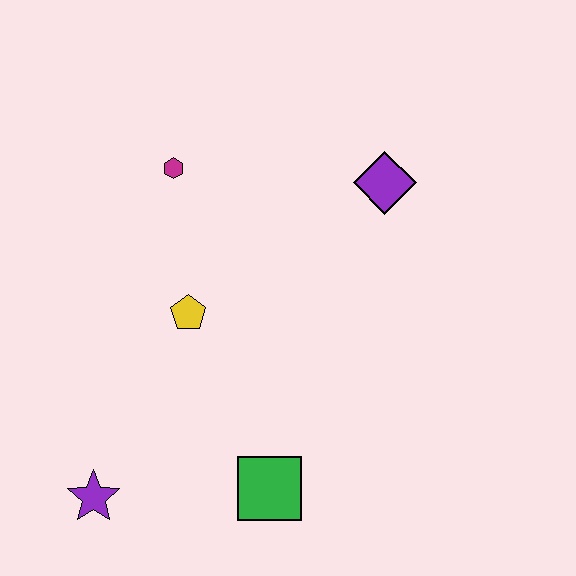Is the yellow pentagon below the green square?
No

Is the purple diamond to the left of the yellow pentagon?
No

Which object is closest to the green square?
The purple star is closest to the green square.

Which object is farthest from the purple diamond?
The purple star is farthest from the purple diamond.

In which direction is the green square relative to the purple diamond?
The green square is below the purple diamond.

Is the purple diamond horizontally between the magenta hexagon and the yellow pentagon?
No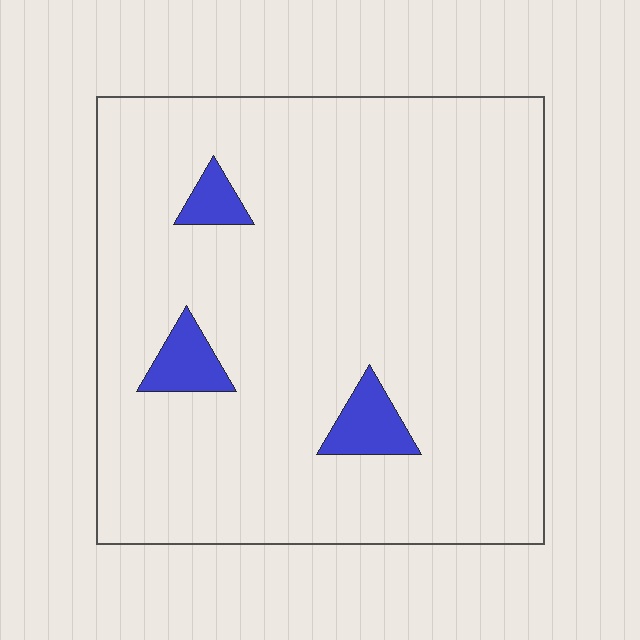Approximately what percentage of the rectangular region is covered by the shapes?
Approximately 5%.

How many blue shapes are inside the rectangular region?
3.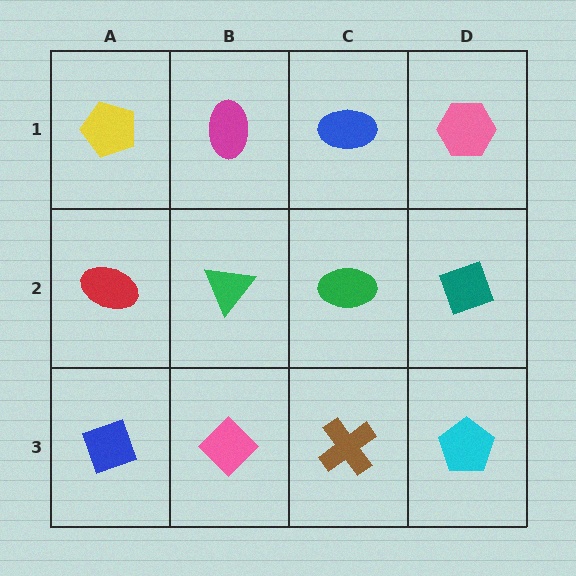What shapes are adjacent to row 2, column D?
A pink hexagon (row 1, column D), a cyan pentagon (row 3, column D), a green ellipse (row 2, column C).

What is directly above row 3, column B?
A green triangle.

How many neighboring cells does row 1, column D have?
2.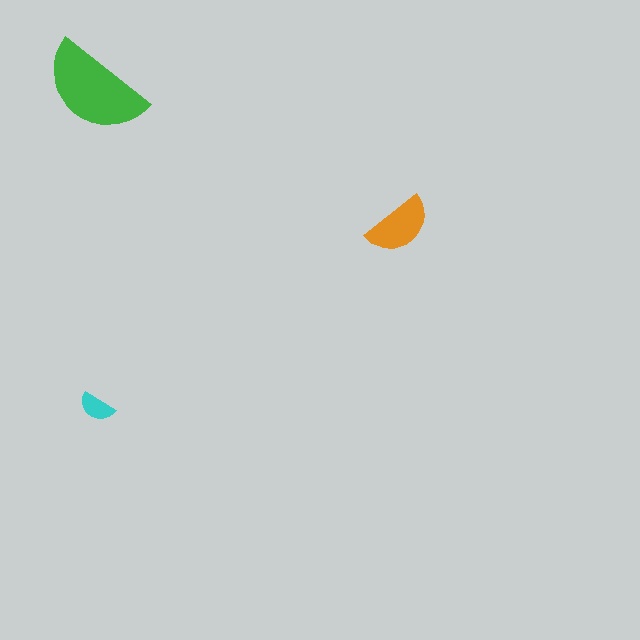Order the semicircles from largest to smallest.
the green one, the orange one, the cyan one.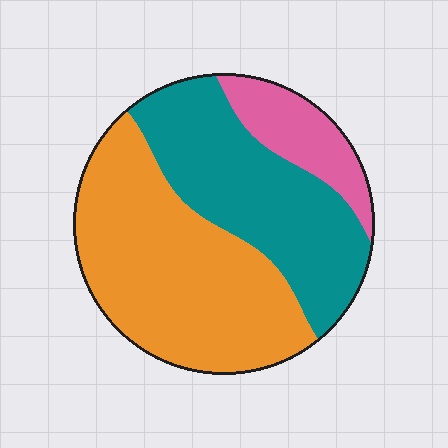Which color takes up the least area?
Pink, at roughly 15%.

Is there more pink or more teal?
Teal.